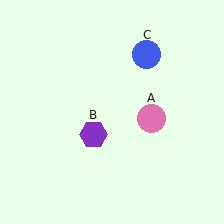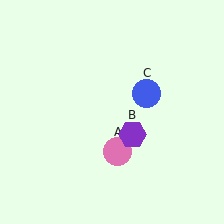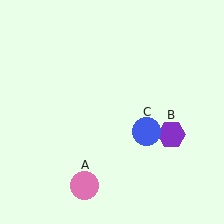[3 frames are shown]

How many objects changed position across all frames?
3 objects changed position: pink circle (object A), purple hexagon (object B), blue circle (object C).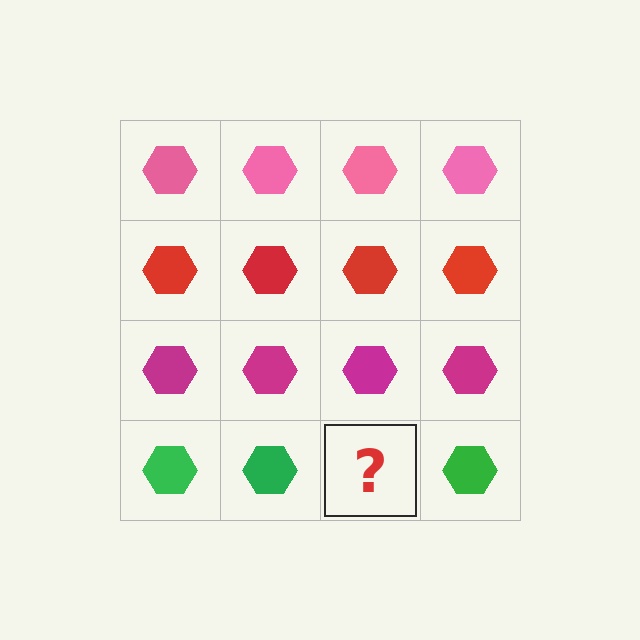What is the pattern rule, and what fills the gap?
The rule is that each row has a consistent color. The gap should be filled with a green hexagon.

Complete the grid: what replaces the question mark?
The question mark should be replaced with a green hexagon.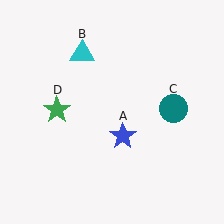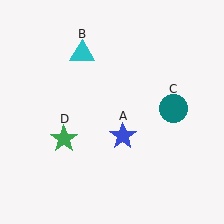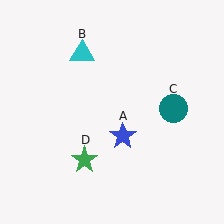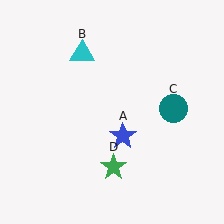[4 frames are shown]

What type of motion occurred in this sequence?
The green star (object D) rotated counterclockwise around the center of the scene.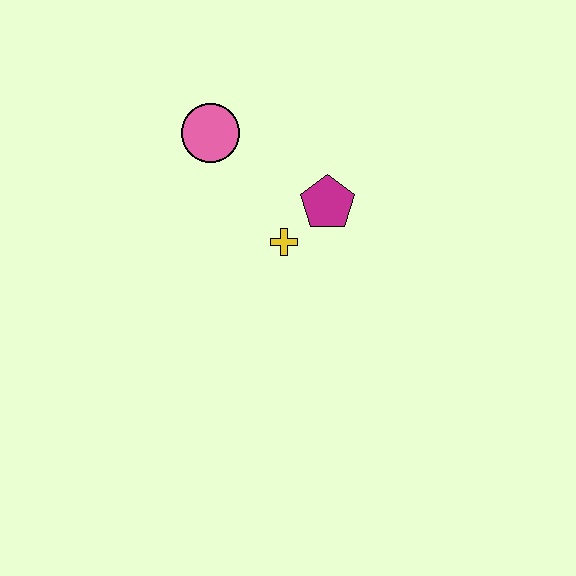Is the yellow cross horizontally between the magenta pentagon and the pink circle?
Yes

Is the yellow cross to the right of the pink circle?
Yes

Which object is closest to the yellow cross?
The magenta pentagon is closest to the yellow cross.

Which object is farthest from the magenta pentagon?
The pink circle is farthest from the magenta pentagon.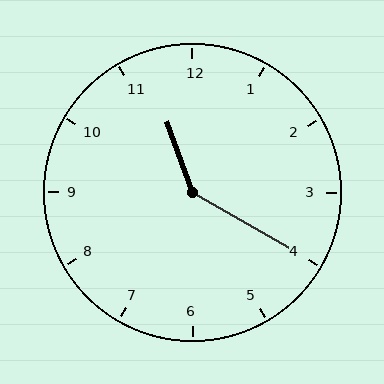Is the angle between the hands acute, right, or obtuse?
It is obtuse.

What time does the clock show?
11:20.